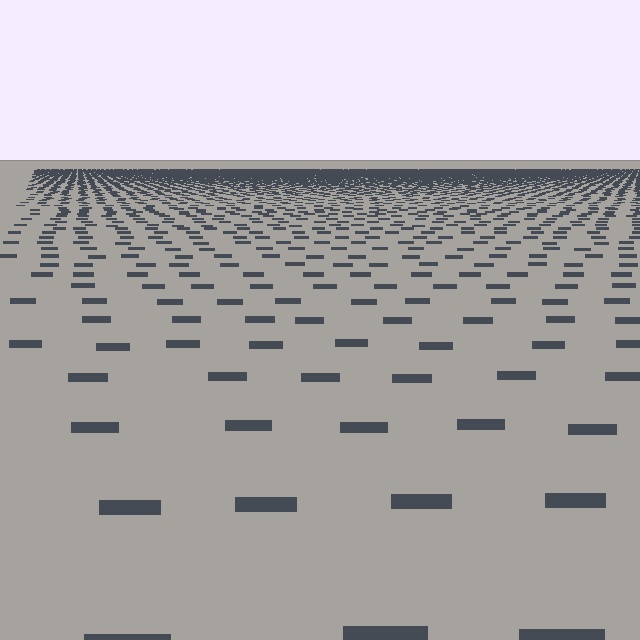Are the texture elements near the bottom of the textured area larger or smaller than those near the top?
Larger. Near the bottom, elements are closer to the viewer and appear at a bigger on-screen size.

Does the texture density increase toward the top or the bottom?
Density increases toward the top.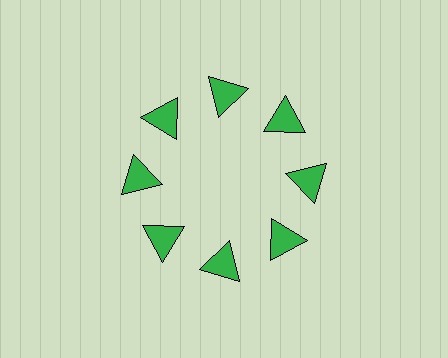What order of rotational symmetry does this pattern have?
This pattern has 8-fold rotational symmetry.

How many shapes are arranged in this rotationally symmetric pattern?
There are 8 shapes, arranged in 8 groups of 1.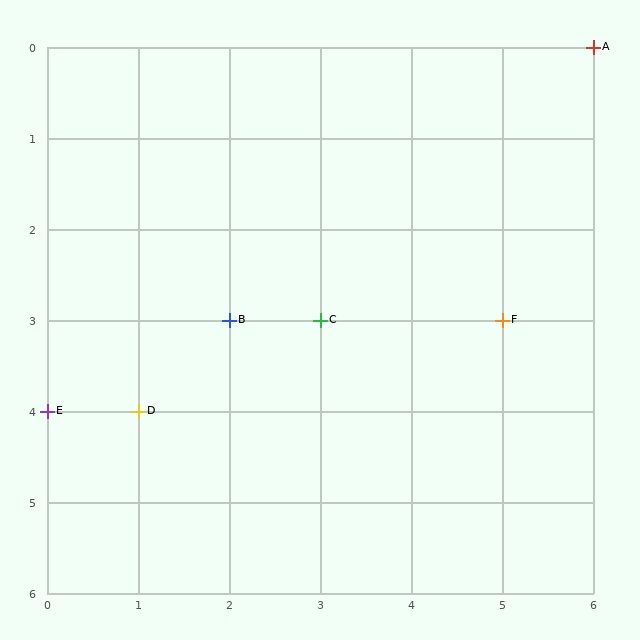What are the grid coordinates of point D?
Point D is at grid coordinates (1, 4).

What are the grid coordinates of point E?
Point E is at grid coordinates (0, 4).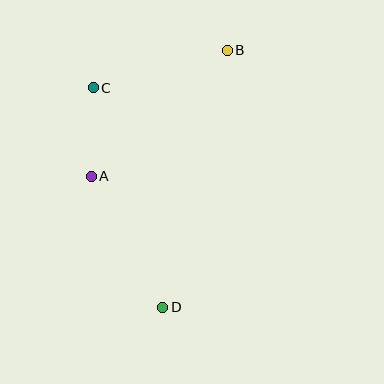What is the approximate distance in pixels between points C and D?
The distance between C and D is approximately 231 pixels.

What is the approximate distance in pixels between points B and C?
The distance between B and C is approximately 139 pixels.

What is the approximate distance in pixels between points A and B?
The distance between A and B is approximately 185 pixels.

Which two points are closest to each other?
Points A and C are closest to each other.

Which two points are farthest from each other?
Points B and D are farthest from each other.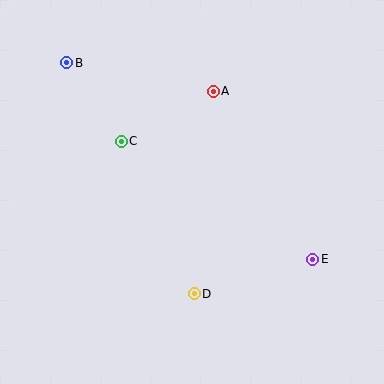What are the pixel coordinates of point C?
Point C is at (121, 141).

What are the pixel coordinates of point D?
Point D is at (194, 294).